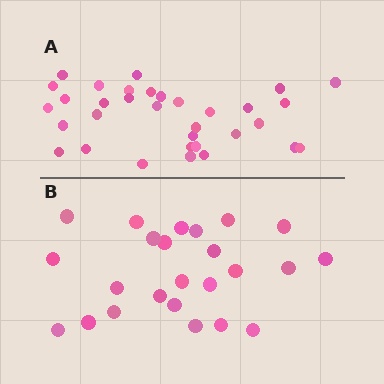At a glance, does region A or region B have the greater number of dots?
Region A (the top region) has more dots.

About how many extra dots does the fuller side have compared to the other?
Region A has roughly 8 or so more dots than region B.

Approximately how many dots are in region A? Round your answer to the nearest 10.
About 30 dots. (The exact count is 33, which rounds to 30.)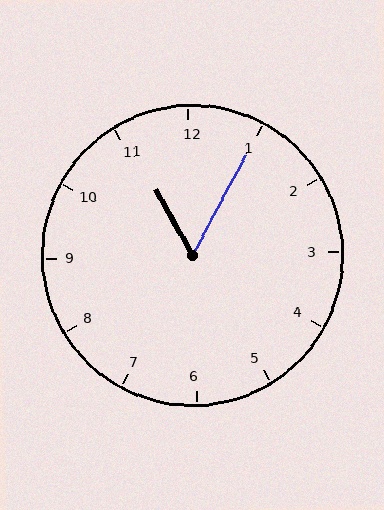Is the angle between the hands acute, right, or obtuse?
It is acute.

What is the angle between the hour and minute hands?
Approximately 58 degrees.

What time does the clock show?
11:05.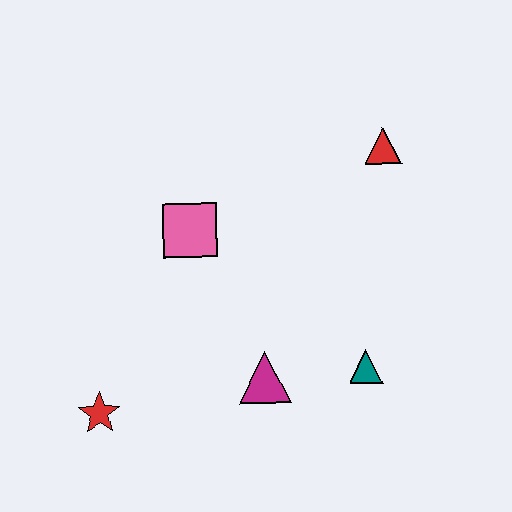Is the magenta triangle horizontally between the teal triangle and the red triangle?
No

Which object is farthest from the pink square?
The teal triangle is farthest from the pink square.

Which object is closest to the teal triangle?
The magenta triangle is closest to the teal triangle.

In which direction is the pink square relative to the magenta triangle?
The pink square is above the magenta triangle.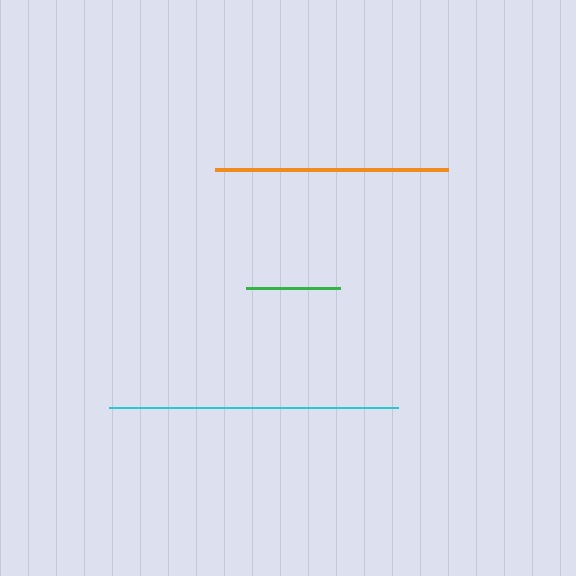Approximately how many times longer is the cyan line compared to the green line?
The cyan line is approximately 3.1 times the length of the green line.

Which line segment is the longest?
The cyan line is the longest at approximately 288 pixels.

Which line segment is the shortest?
The green line is the shortest at approximately 93 pixels.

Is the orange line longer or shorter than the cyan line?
The cyan line is longer than the orange line.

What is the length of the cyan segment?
The cyan segment is approximately 288 pixels long.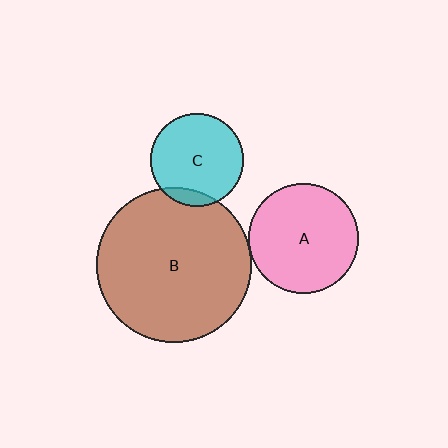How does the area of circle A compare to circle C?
Approximately 1.4 times.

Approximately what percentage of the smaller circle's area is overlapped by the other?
Approximately 10%.